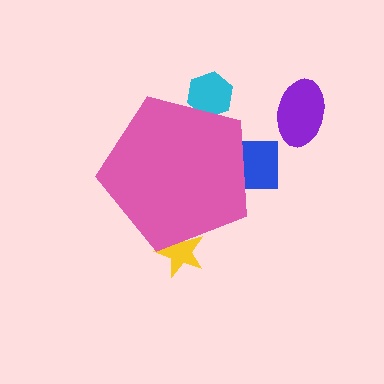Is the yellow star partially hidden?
Yes, the yellow star is partially hidden behind the pink pentagon.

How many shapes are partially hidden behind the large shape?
3 shapes are partially hidden.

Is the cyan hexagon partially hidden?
Yes, the cyan hexagon is partially hidden behind the pink pentagon.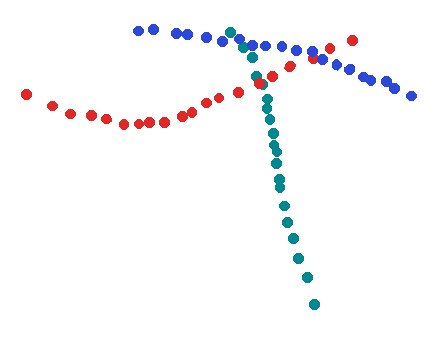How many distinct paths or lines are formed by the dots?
There are 3 distinct paths.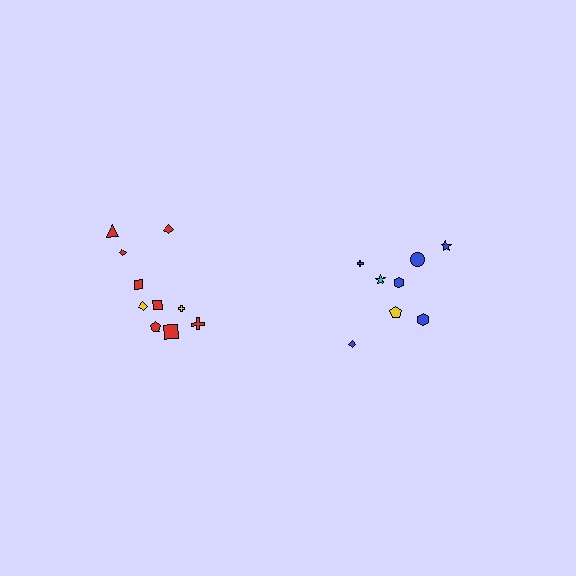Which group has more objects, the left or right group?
The left group.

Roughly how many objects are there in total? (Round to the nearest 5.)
Roughly 20 objects in total.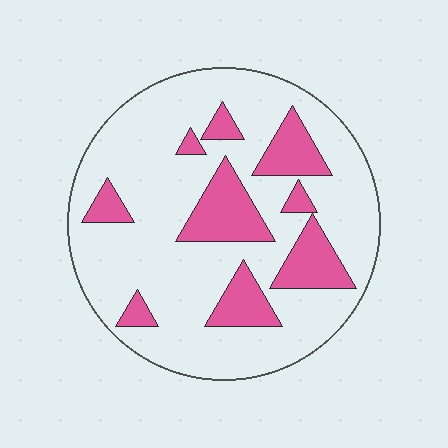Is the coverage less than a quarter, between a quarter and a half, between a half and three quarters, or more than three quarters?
Less than a quarter.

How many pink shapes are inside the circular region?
9.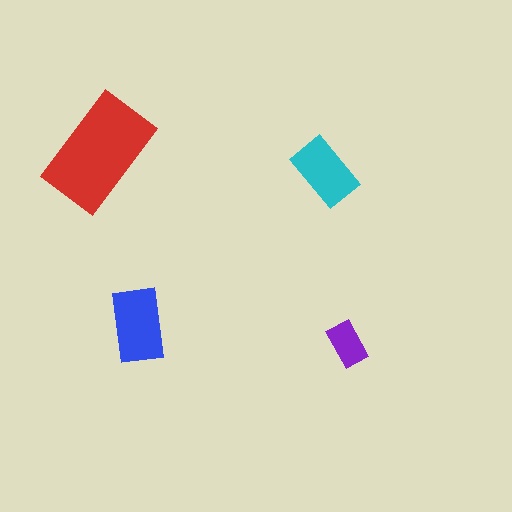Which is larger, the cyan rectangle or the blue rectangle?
The blue one.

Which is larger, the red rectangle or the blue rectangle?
The red one.